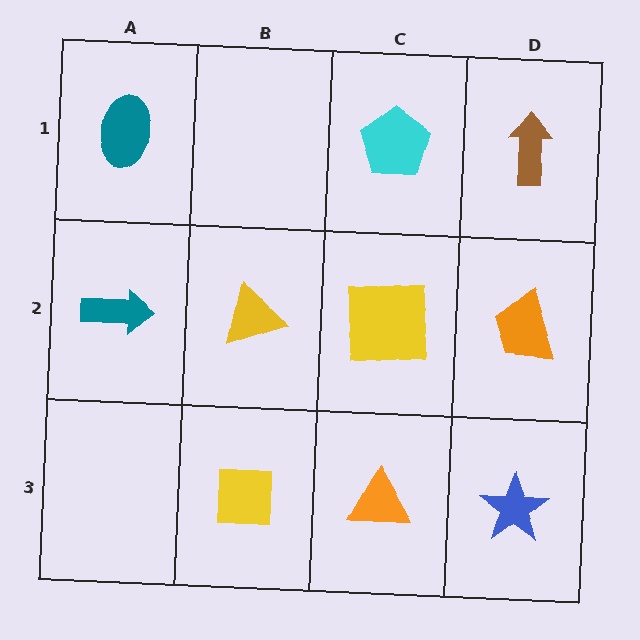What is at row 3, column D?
A blue star.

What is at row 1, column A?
A teal ellipse.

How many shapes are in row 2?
4 shapes.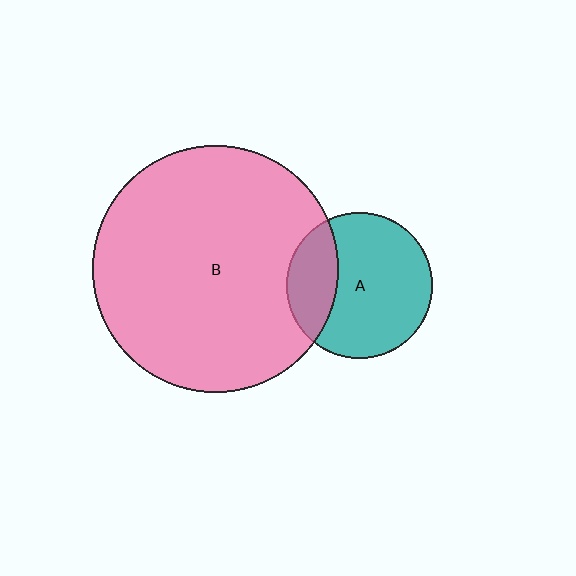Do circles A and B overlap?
Yes.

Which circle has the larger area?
Circle B (pink).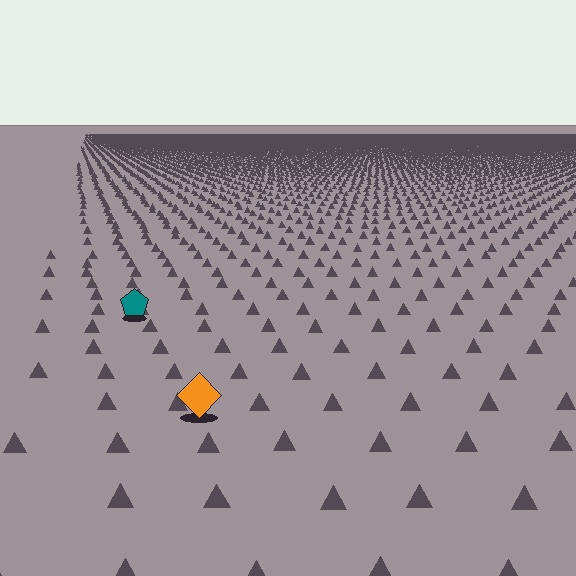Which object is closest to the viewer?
The orange diamond is closest. The texture marks near it are larger and more spread out.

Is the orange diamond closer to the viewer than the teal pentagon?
Yes. The orange diamond is closer — you can tell from the texture gradient: the ground texture is coarser near it.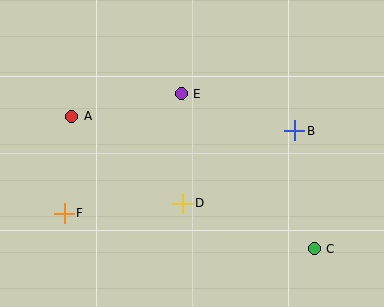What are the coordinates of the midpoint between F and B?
The midpoint between F and B is at (179, 172).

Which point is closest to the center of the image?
Point D at (183, 203) is closest to the center.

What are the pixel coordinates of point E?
Point E is at (181, 94).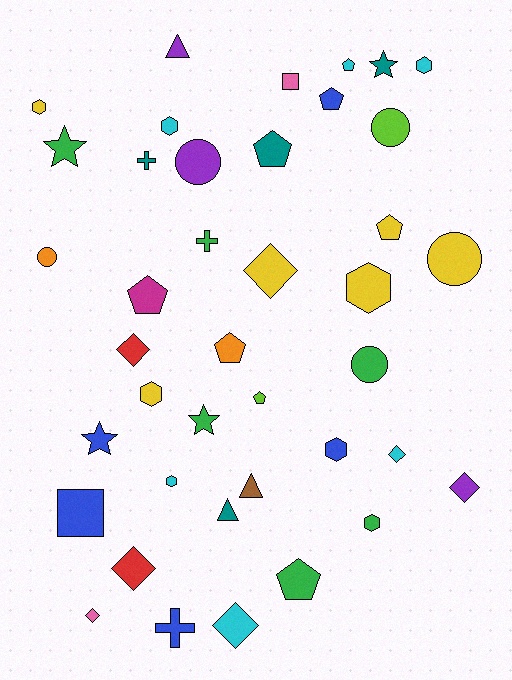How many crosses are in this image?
There are 3 crosses.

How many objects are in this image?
There are 40 objects.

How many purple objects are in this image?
There are 3 purple objects.